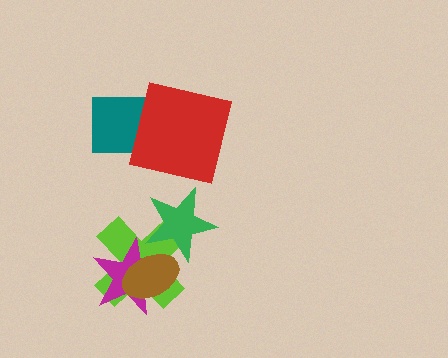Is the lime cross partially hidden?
Yes, it is partially covered by another shape.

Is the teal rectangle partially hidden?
Yes, it is partially covered by another shape.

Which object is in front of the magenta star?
The brown ellipse is in front of the magenta star.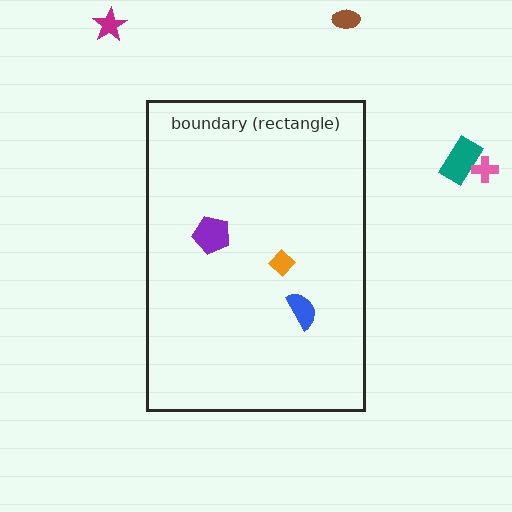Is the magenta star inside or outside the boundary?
Outside.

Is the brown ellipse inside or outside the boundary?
Outside.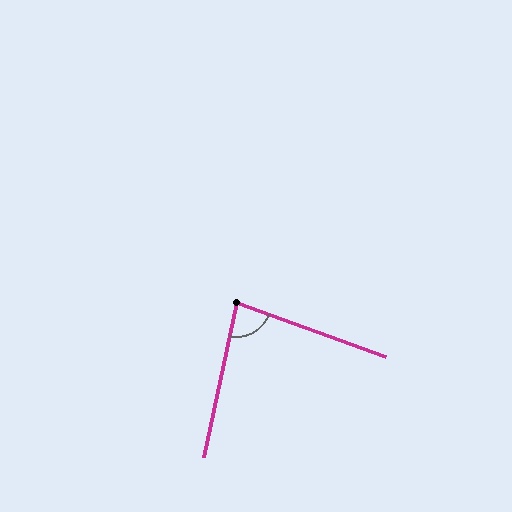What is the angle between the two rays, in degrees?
Approximately 82 degrees.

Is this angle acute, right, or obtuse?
It is acute.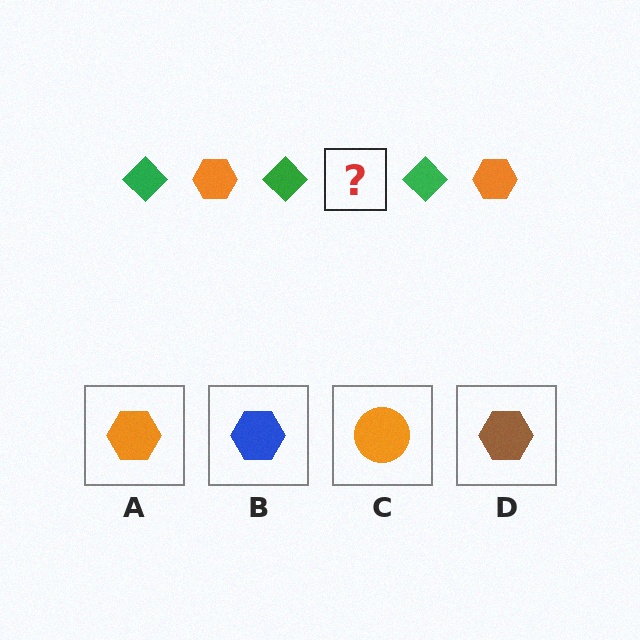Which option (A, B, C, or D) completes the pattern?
A.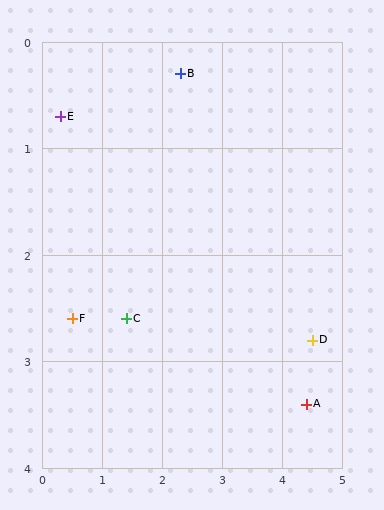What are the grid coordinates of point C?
Point C is at approximately (1.4, 2.6).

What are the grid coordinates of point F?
Point F is at approximately (0.5, 2.6).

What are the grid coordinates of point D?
Point D is at approximately (4.5, 2.8).